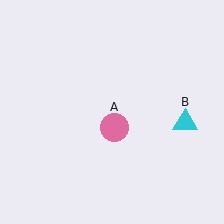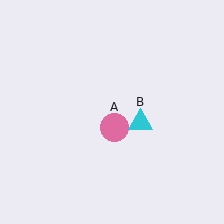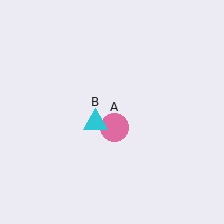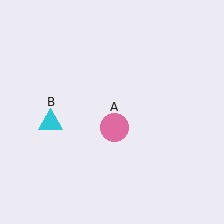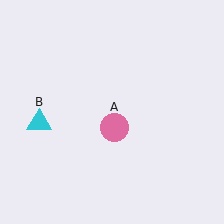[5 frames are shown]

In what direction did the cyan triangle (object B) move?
The cyan triangle (object B) moved left.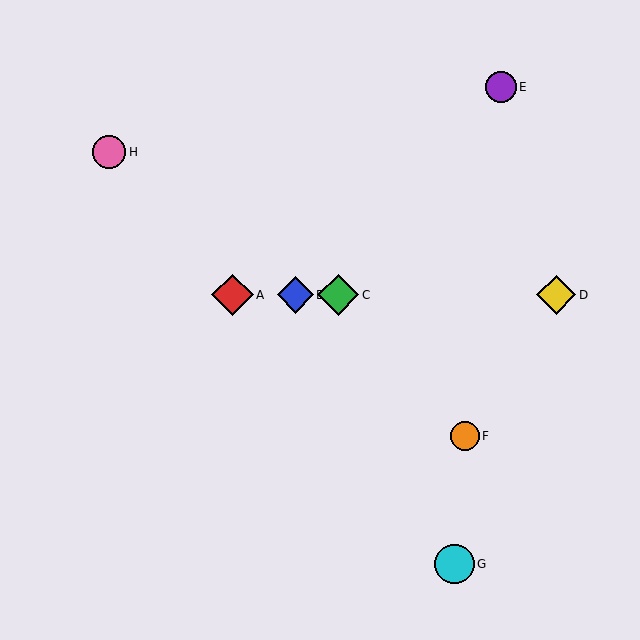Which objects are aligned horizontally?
Objects A, B, C, D are aligned horizontally.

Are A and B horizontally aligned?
Yes, both are at y≈295.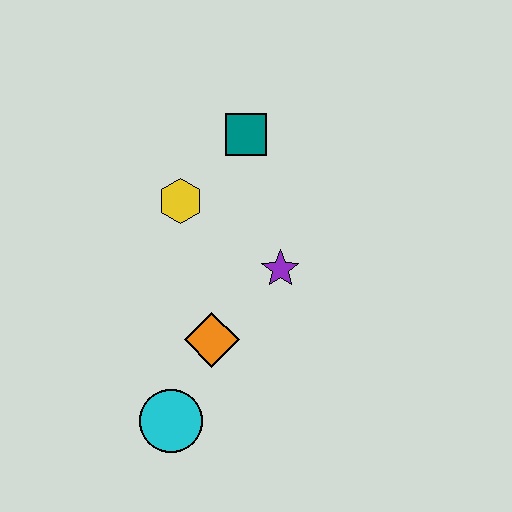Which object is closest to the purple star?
The orange diamond is closest to the purple star.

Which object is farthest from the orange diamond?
The teal square is farthest from the orange diamond.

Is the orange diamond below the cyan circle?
No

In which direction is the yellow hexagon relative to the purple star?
The yellow hexagon is to the left of the purple star.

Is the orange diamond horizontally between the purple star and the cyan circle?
Yes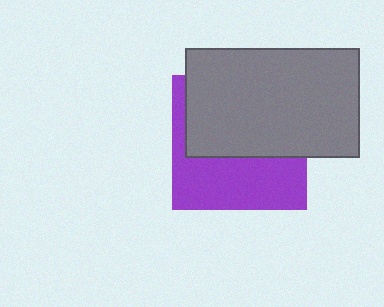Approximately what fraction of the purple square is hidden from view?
Roughly 55% of the purple square is hidden behind the gray rectangle.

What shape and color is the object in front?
The object in front is a gray rectangle.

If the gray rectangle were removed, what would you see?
You would see the complete purple square.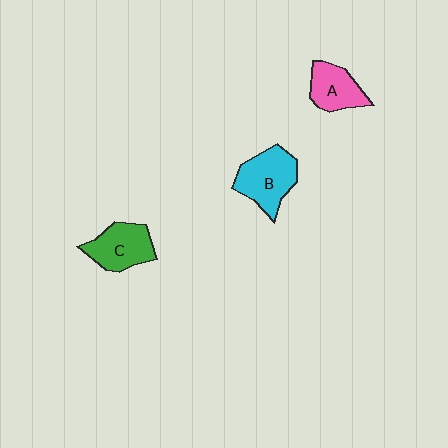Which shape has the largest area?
Shape B (cyan).